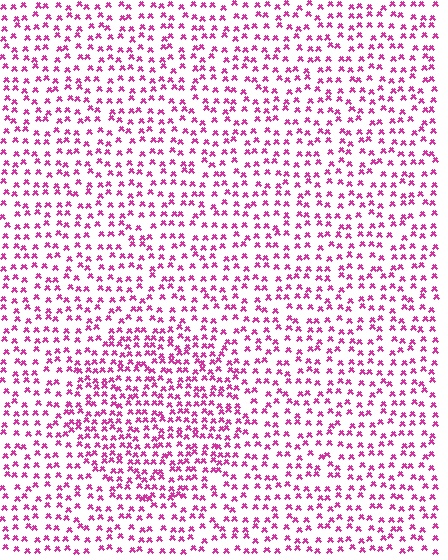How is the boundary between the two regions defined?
The boundary is defined by a change in element density (approximately 1.6x ratio). All elements are the same color, size, and shape.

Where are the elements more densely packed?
The elements are more densely packed inside the circle boundary.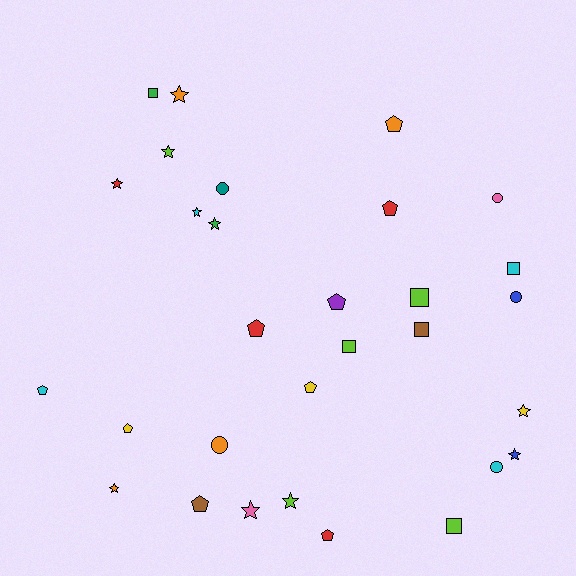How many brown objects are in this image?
There are 2 brown objects.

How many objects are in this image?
There are 30 objects.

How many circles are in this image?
There are 5 circles.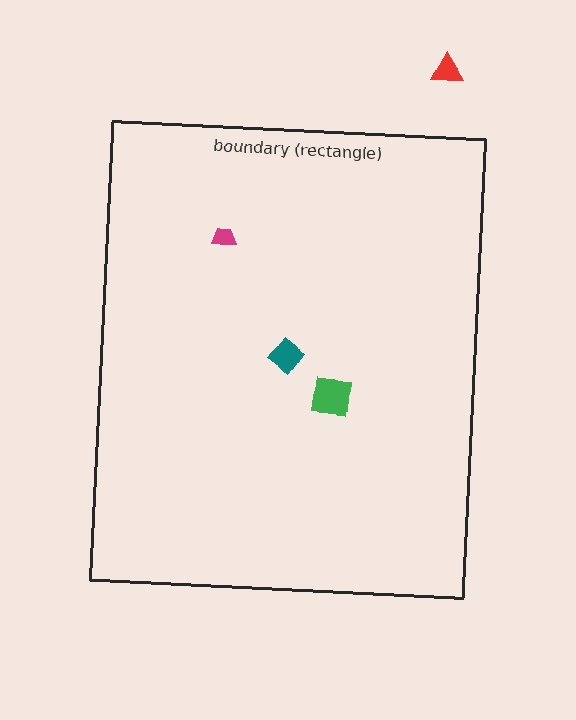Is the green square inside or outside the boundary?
Inside.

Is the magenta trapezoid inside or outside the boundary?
Inside.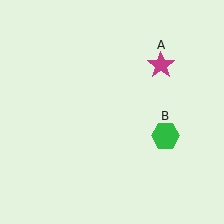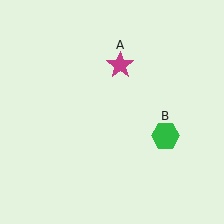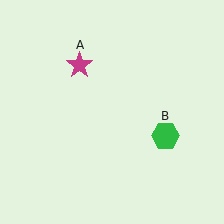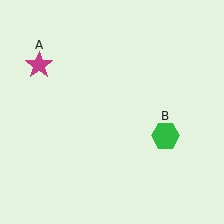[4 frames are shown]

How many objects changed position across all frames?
1 object changed position: magenta star (object A).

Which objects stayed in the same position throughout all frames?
Green hexagon (object B) remained stationary.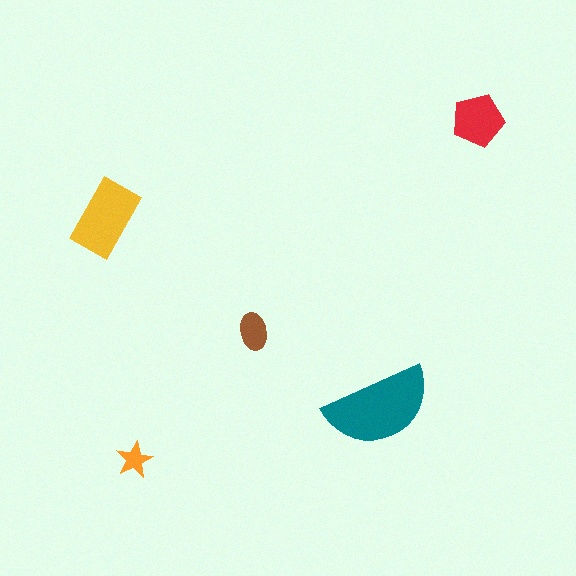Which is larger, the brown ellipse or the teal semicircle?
The teal semicircle.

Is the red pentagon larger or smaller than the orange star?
Larger.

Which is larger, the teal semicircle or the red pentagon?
The teal semicircle.